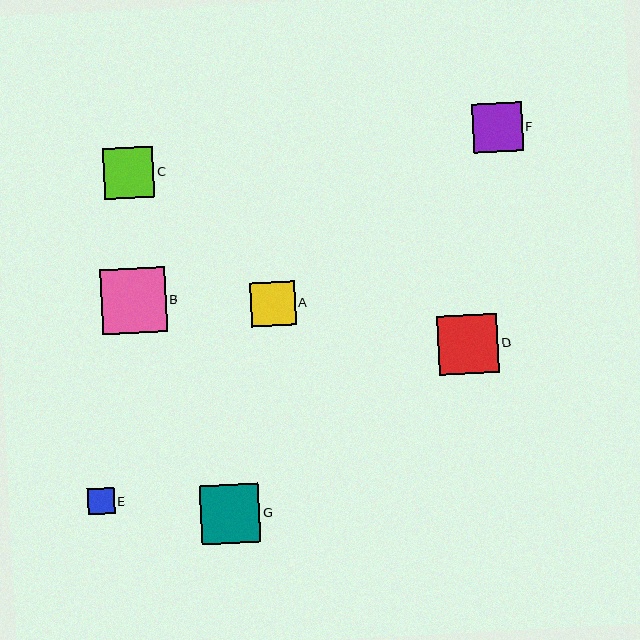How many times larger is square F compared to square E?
Square F is approximately 1.9 times the size of square E.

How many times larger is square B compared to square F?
Square B is approximately 1.3 times the size of square F.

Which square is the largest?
Square B is the largest with a size of approximately 65 pixels.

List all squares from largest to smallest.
From largest to smallest: B, D, G, C, F, A, E.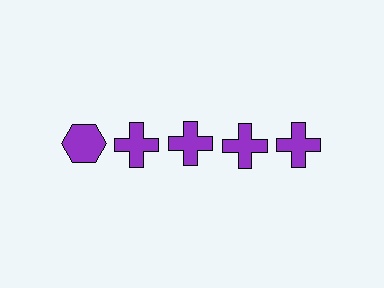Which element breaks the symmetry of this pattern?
The purple hexagon in the top row, leftmost column breaks the symmetry. All other shapes are purple crosses.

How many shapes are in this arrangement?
There are 5 shapes arranged in a grid pattern.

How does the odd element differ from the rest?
It has a different shape: hexagon instead of cross.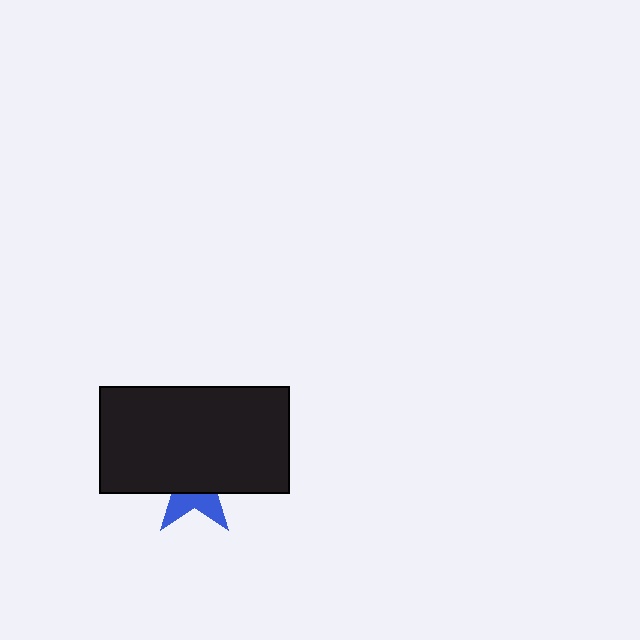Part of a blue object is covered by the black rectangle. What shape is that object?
It is a star.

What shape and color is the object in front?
The object in front is a black rectangle.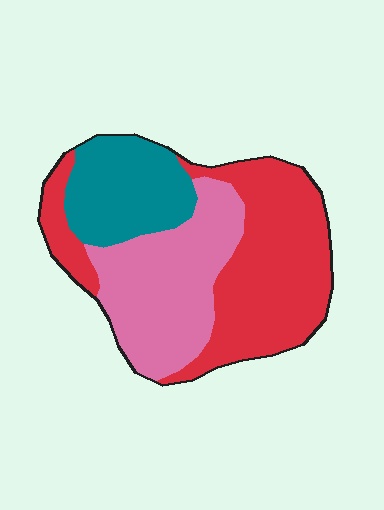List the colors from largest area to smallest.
From largest to smallest: red, pink, teal.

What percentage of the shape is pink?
Pink takes up about one third (1/3) of the shape.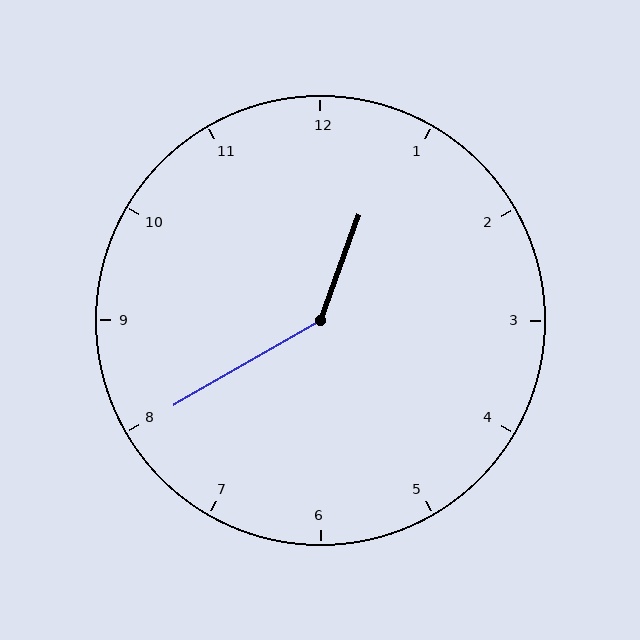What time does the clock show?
12:40.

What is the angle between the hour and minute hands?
Approximately 140 degrees.